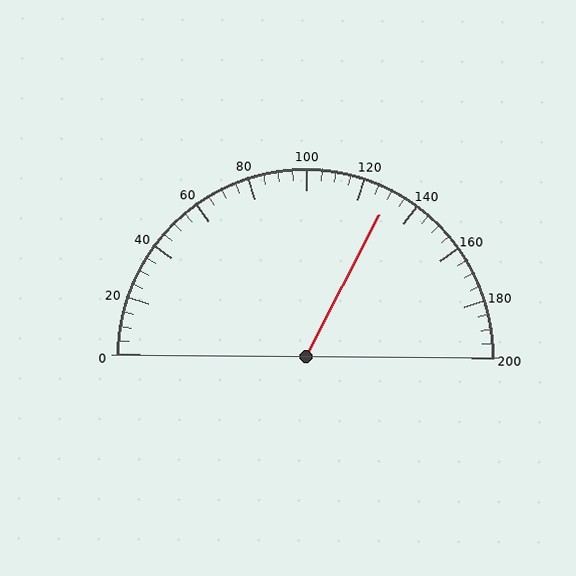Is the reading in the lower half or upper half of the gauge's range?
The reading is in the upper half of the range (0 to 200).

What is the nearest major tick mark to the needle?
The nearest major tick mark is 120.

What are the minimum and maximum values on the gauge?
The gauge ranges from 0 to 200.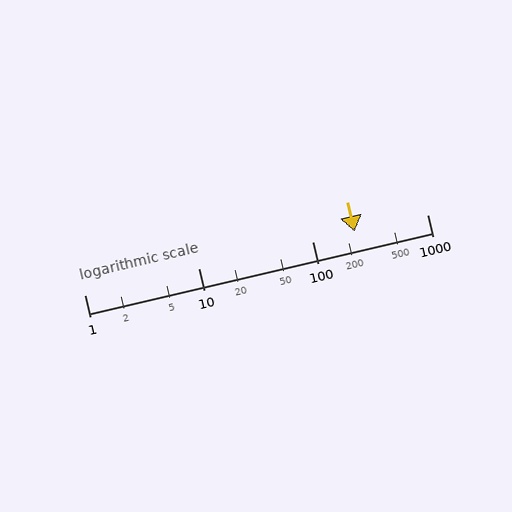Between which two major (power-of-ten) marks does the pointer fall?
The pointer is between 100 and 1000.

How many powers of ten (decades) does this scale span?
The scale spans 3 decades, from 1 to 1000.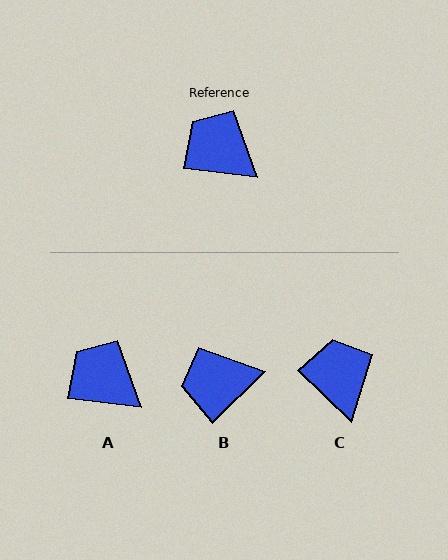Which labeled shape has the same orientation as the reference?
A.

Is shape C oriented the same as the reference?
No, it is off by about 37 degrees.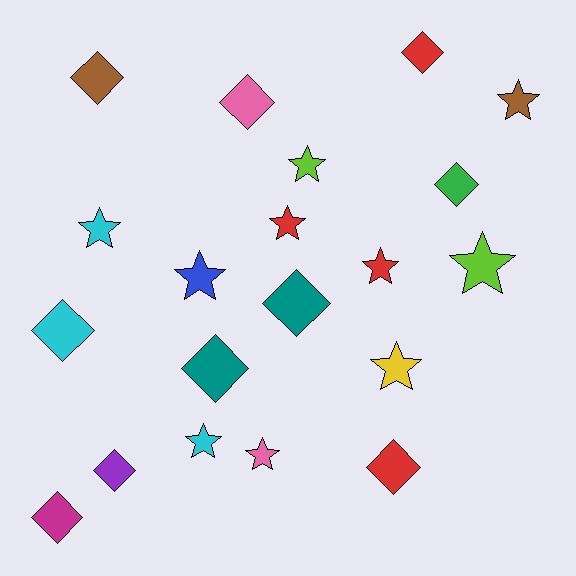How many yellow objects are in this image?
There is 1 yellow object.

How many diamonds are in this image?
There are 10 diamonds.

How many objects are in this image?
There are 20 objects.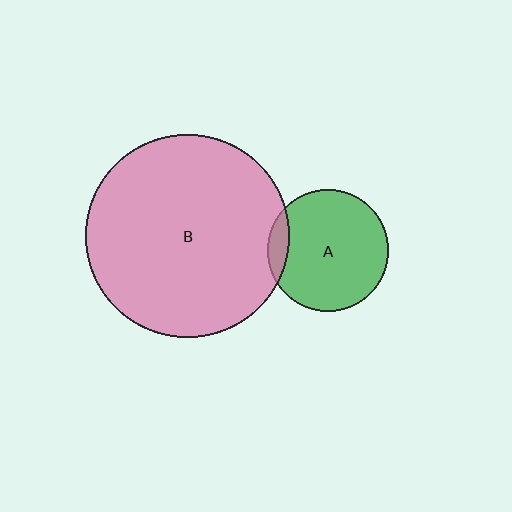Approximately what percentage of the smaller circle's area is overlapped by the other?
Approximately 10%.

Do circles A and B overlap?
Yes.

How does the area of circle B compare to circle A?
Approximately 2.8 times.